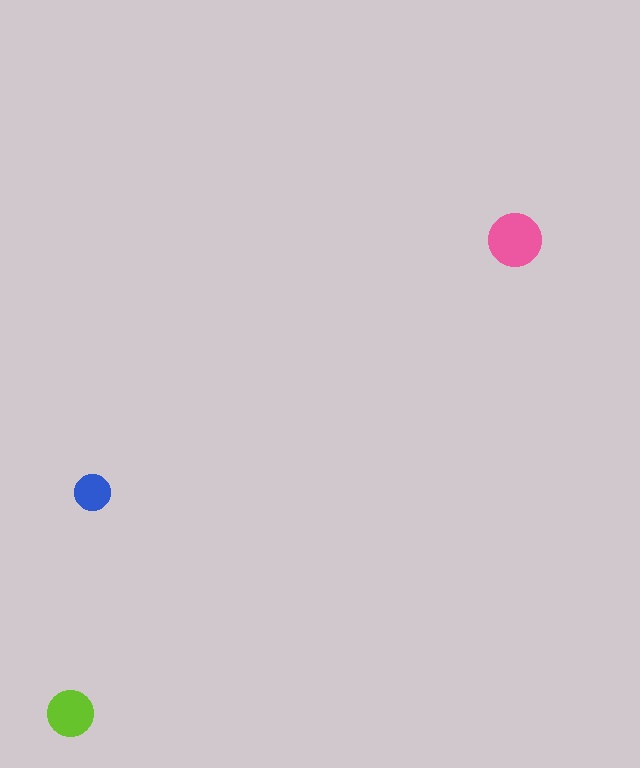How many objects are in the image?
There are 3 objects in the image.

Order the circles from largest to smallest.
the pink one, the lime one, the blue one.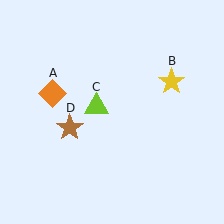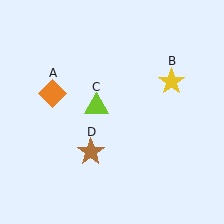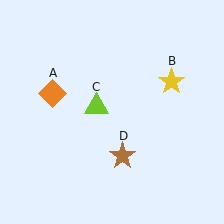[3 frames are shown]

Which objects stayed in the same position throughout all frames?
Orange diamond (object A) and yellow star (object B) and lime triangle (object C) remained stationary.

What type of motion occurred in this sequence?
The brown star (object D) rotated counterclockwise around the center of the scene.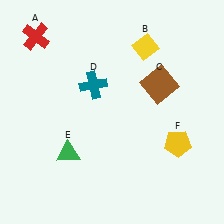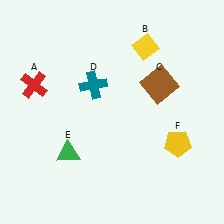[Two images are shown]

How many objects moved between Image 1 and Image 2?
1 object moved between the two images.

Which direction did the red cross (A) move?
The red cross (A) moved down.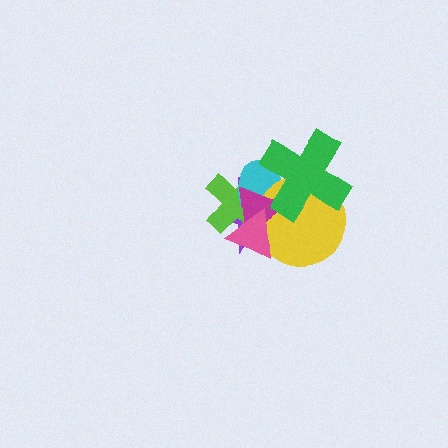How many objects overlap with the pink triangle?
5 objects overlap with the pink triangle.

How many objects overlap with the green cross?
4 objects overlap with the green cross.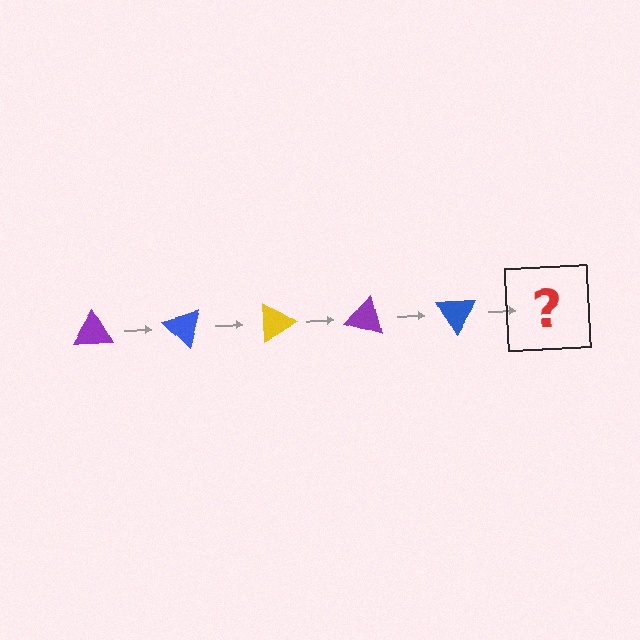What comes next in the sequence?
The next element should be a yellow triangle, rotated 225 degrees from the start.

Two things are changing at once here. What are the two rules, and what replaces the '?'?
The two rules are that it rotates 45 degrees each step and the color cycles through purple, blue, and yellow. The '?' should be a yellow triangle, rotated 225 degrees from the start.